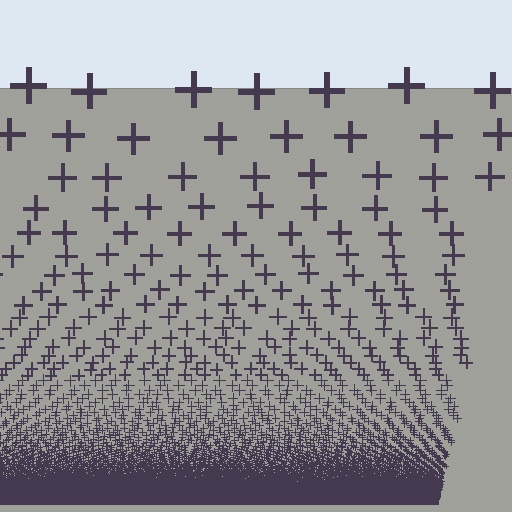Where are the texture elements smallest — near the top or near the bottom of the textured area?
Near the bottom.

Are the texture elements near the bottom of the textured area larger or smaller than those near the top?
Smaller. The gradient is inverted — elements near the bottom are smaller and denser.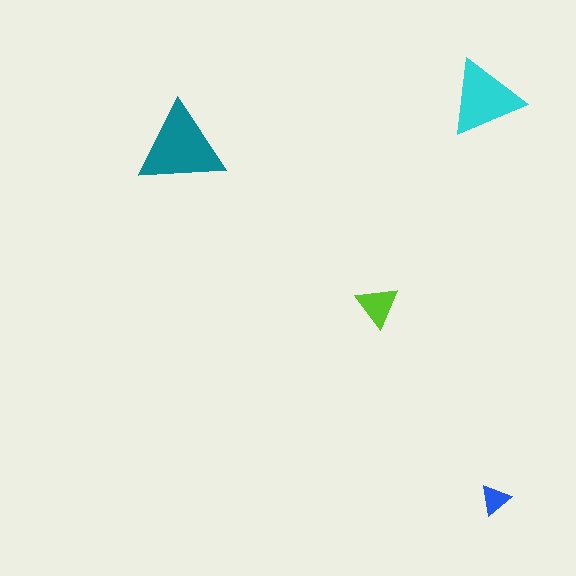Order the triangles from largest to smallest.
the teal one, the cyan one, the lime one, the blue one.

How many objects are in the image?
There are 4 objects in the image.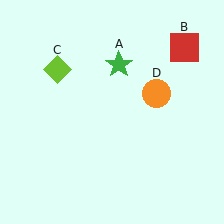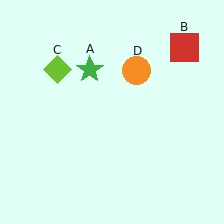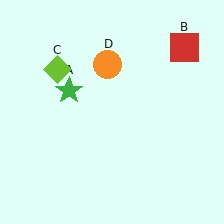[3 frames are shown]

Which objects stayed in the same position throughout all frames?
Red square (object B) and lime diamond (object C) remained stationary.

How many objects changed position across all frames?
2 objects changed position: green star (object A), orange circle (object D).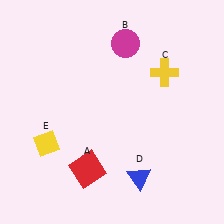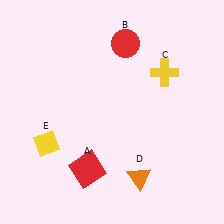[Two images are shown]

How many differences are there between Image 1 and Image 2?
There are 2 differences between the two images.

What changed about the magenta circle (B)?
In Image 1, B is magenta. In Image 2, it changed to red.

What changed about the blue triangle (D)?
In Image 1, D is blue. In Image 2, it changed to orange.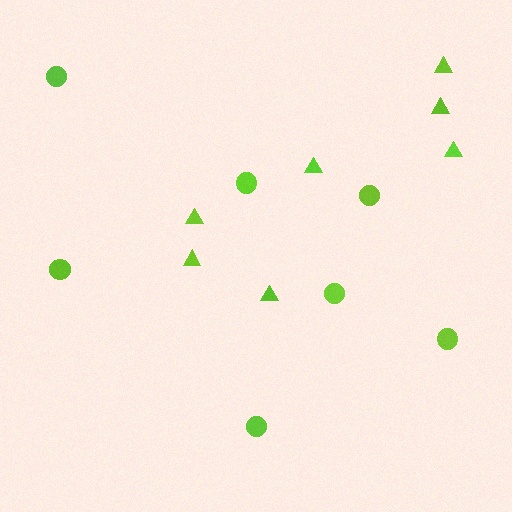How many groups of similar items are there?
There are 2 groups: one group of triangles (7) and one group of circles (7).